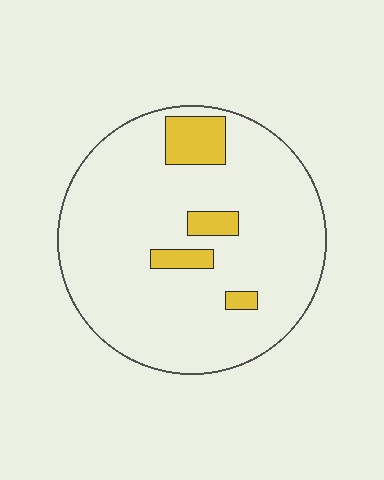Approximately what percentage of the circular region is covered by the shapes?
Approximately 10%.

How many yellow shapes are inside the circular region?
4.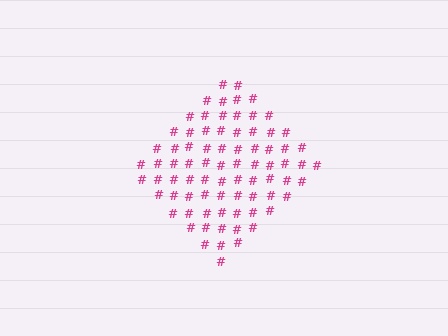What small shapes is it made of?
It is made of small hash symbols.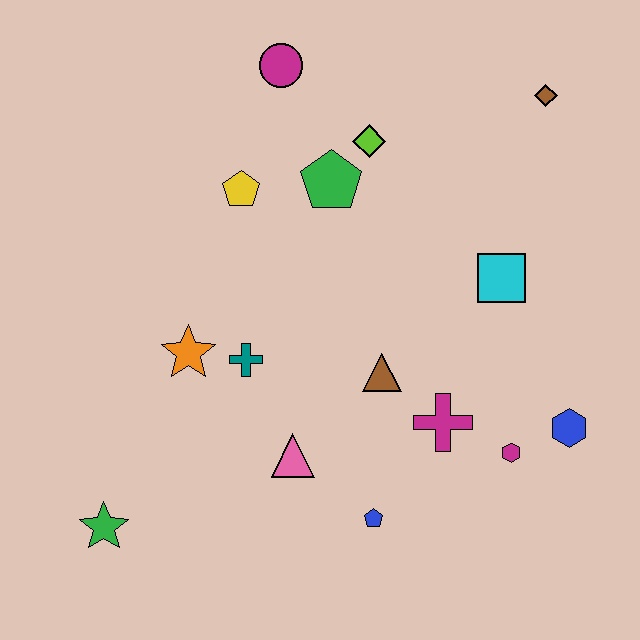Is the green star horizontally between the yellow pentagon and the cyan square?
No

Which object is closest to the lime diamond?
The green pentagon is closest to the lime diamond.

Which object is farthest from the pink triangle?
The brown diamond is farthest from the pink triangle.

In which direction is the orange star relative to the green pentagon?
The orange star is below the green pentagon.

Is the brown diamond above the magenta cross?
Yes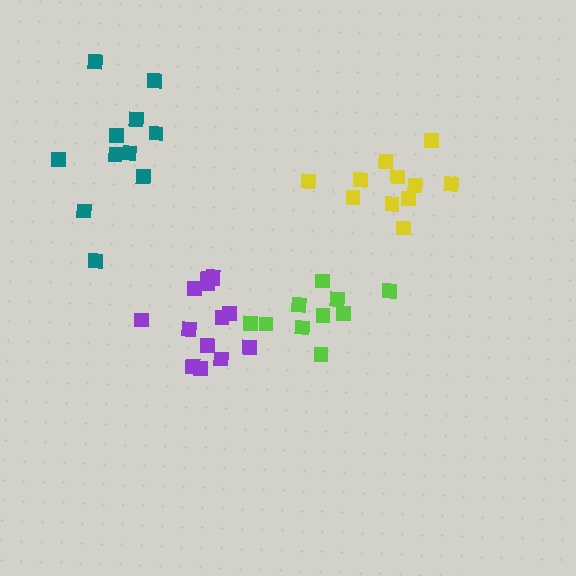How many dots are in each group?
Group 1: 10 dots, Group 2: 14 dots, Group 3: 11 dots, Group 4: 11 dots (46 total).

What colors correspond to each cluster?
The clusters are colored: lime, purple, yellow, teal.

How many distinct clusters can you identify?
There are 4 distinct clusters.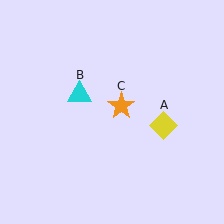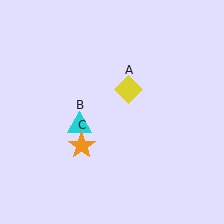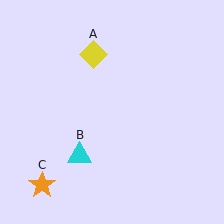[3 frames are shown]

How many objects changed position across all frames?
3 objects changed position: yellow diamond (object A), cyan triangle (object B), orange star (object C).